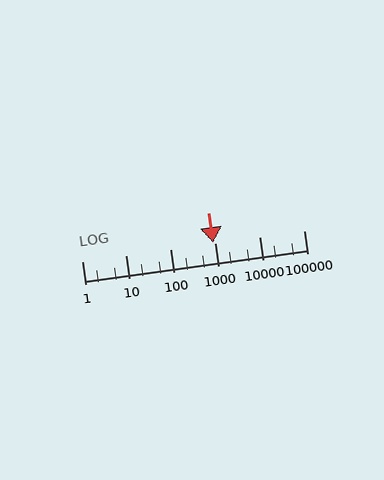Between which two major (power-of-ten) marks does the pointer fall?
The pointer is between 100 and 1000.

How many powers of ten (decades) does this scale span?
The scale spans 5 decades, from 1 to 100000.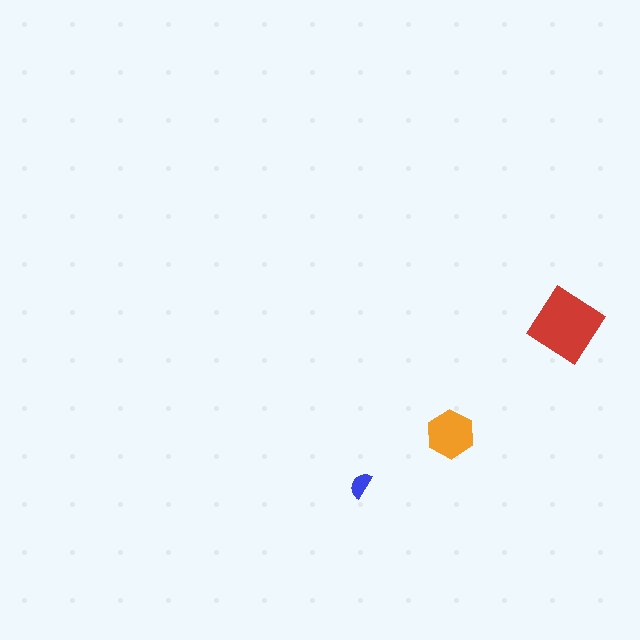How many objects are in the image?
There are 3 objects in the image.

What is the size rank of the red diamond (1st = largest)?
1st.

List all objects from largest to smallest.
The red diamond, the orange hexagon, the blue semicircle.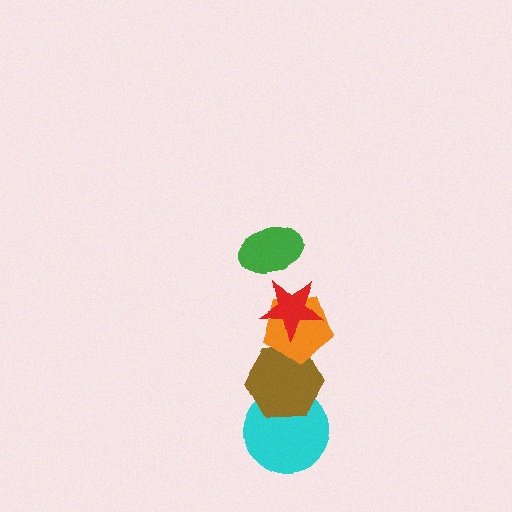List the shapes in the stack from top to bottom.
From top to bottom: the green ellipse, the red star, the orange pentagon, the brown hexagon, the cyan circle.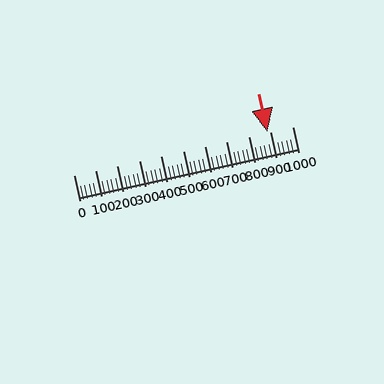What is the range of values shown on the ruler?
The ruler shows values from 0 to 1000.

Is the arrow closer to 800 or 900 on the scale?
The arrow is closer to 900.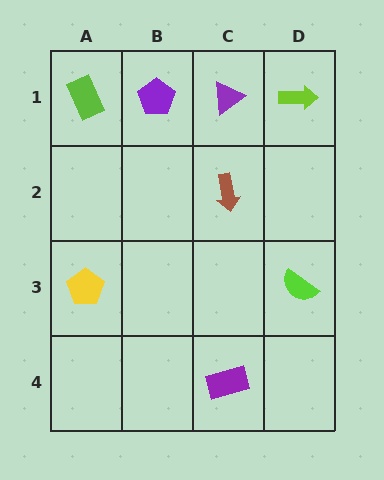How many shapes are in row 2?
1 shape.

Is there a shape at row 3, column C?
No, that cell is empty.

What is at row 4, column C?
A purple rectangle.